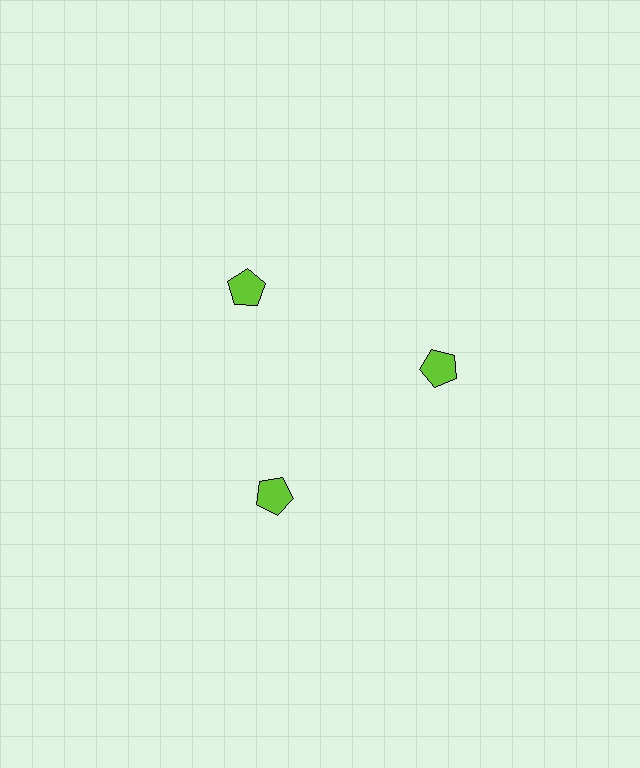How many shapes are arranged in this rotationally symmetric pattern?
There are 3 shapes, arranged in 3 groups of 1.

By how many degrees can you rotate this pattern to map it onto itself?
The pattern maps onto itself every 120 degrees of rotation.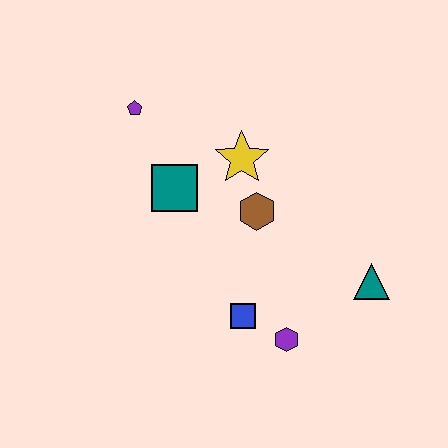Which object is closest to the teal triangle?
The purple hexagon is closest to the teal triangle.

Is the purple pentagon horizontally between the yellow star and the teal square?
No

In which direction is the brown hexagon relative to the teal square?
The brown hexagon is to the right of the teal square.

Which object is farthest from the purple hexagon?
The purple pentagon is farthest from the purple hexagon.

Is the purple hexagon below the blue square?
Yes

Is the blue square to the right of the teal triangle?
No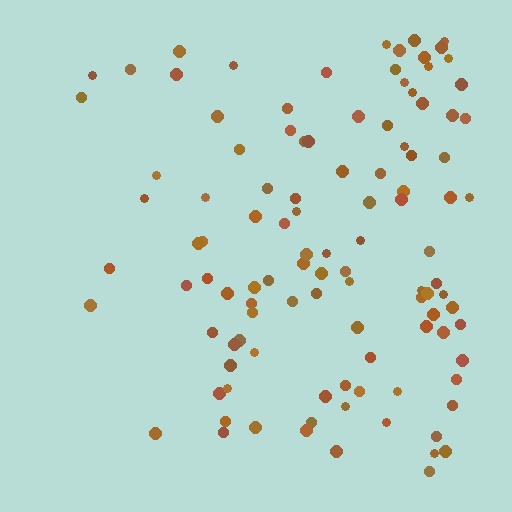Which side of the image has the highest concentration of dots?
The right.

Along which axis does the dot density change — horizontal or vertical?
Horizontal.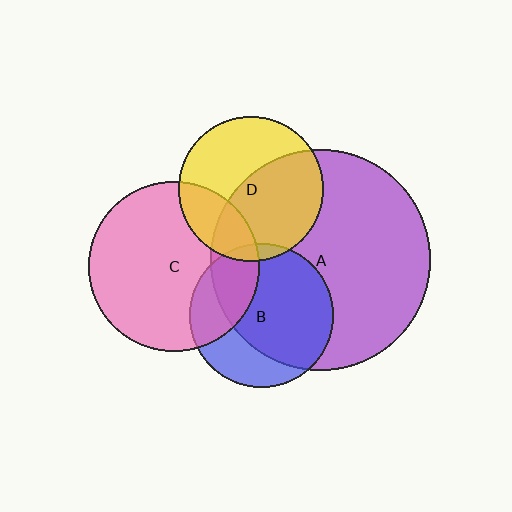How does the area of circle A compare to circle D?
Approximately 2.3 times.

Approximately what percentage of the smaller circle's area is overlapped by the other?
Approximately 70%.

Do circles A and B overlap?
Yes.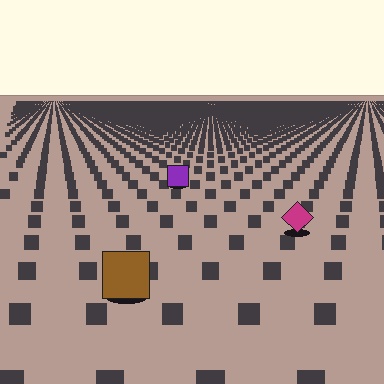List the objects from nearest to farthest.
From nearest to farthest: the brown square, the magenta diamond, the purple square.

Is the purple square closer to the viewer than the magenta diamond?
No. The magenta diamond is closer — you can tell from the texture gradient: the ground texture is coarser near it.